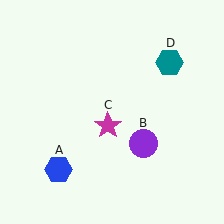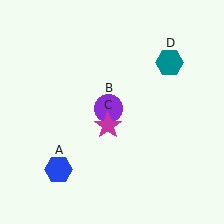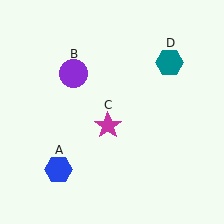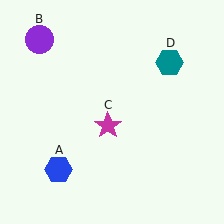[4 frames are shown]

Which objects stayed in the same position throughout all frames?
Blue hexagon (object A) and magenta star (object C) and teal hexagon (object D) remained stationary.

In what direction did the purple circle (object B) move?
The purple circle (object B) moved up and to the left.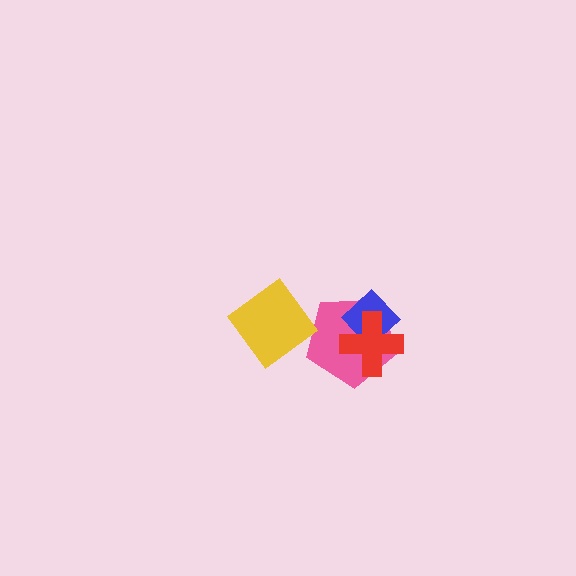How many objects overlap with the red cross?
2 objects overlap with the red cross.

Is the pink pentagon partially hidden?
Yes, it is partially covered by another shape.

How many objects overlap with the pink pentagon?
2 objects overlap with the pink pentagon.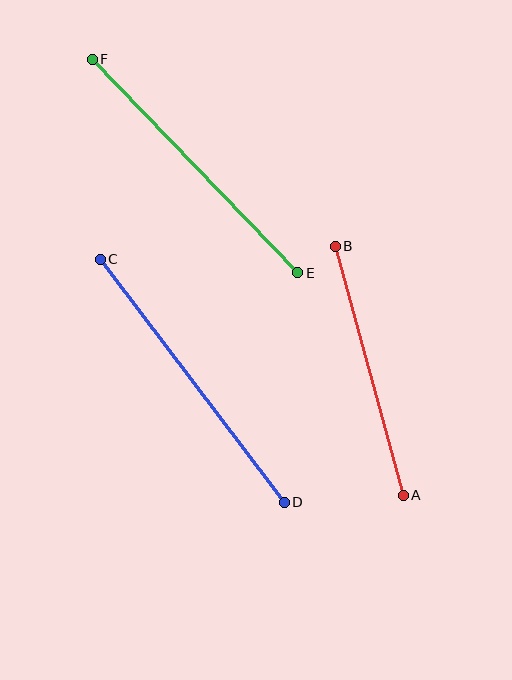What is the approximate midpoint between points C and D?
The midpoint is at approximately (192, 381) pixels.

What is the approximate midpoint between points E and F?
The midpoint is at approximately (195, 166) pixels.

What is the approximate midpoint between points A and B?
The midpoint is at approximately (369, 371) pixels.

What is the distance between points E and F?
The distance is approximately 296 pixels.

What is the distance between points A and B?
The distance is approximately 258 pixels.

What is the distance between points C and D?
The distance is approximately 305 pixels.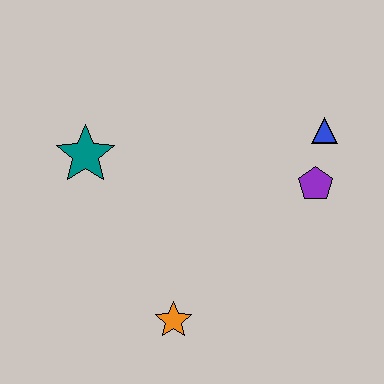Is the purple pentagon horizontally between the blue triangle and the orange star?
Yes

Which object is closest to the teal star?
The orange star is closest to the teal star.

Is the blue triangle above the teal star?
Yes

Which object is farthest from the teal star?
The blue triangle is farthest from the teal star.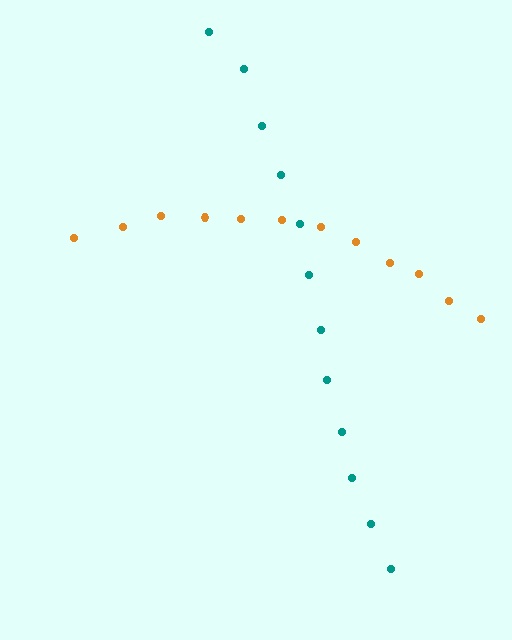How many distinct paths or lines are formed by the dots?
There are 2 distinct paths.